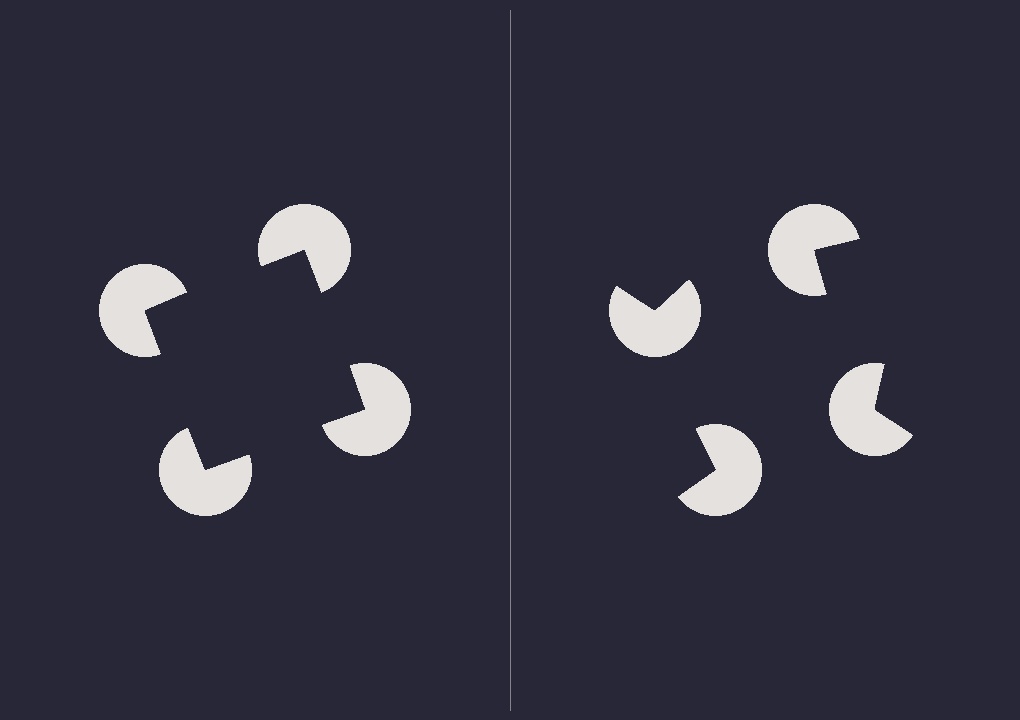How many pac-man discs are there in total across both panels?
8 — 4 on each side.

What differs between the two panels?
The pac-man discs are positioned identically on both sides; only the wedge orientations differ. On the left they align to a square; on the right they are misaligned.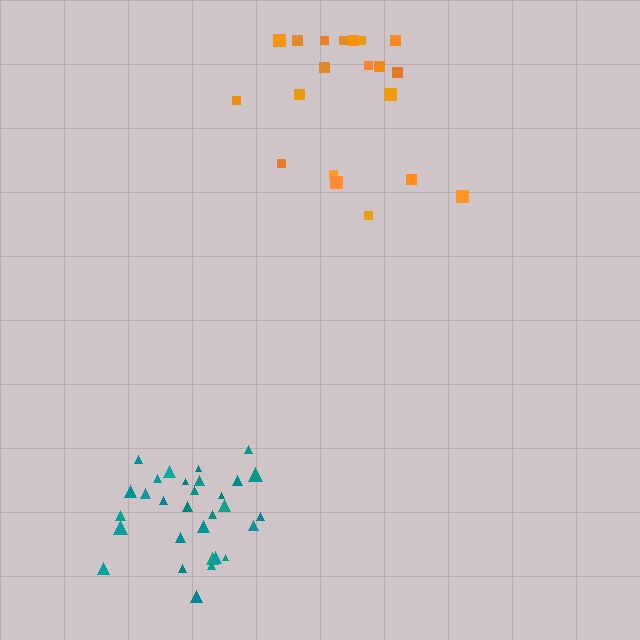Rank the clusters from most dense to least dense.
teal, orange.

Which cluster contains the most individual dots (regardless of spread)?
Teal (30).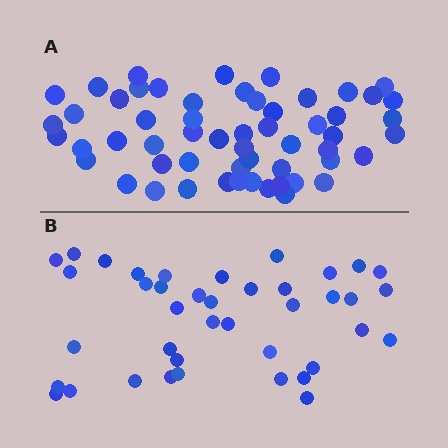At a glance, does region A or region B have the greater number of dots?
Region A (the top region) has more dots.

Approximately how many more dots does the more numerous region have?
Region A has approximately 15 more dots than region B.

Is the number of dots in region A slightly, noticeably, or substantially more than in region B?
Region A has noticeably more, but not dramatically so. The ratio is roughly 1.4 to 1.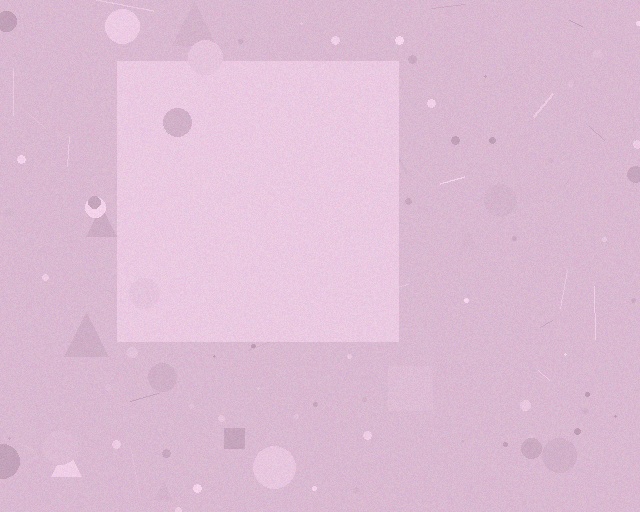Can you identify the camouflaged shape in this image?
The camouflaged shape is a square.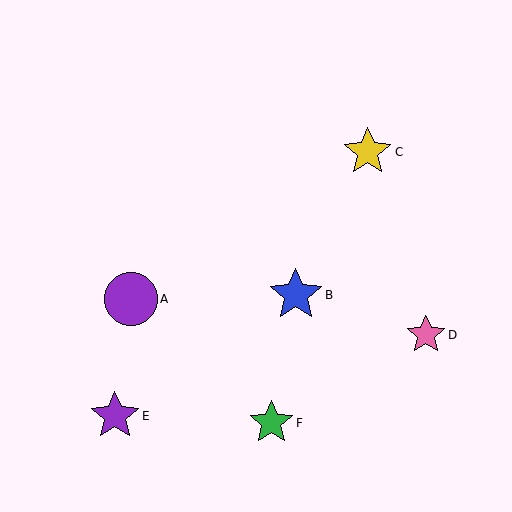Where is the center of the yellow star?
The center of the yellow star is at (368, 152).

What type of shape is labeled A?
Shape A is a purple circle.